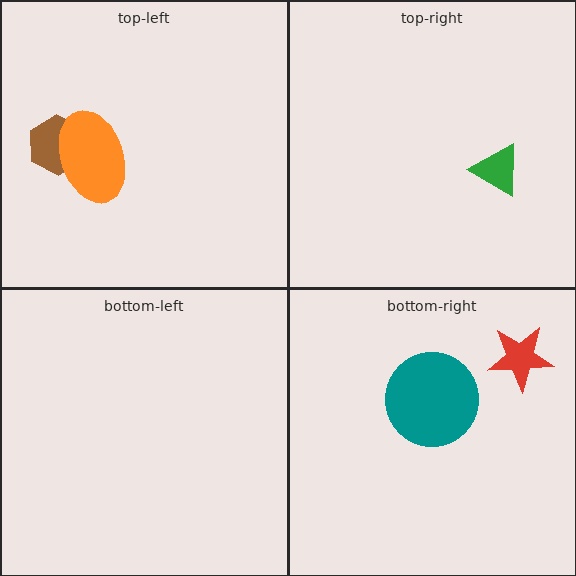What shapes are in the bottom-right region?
The teal circle, the red star.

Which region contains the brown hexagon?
The top-left region.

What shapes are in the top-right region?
The green triangle.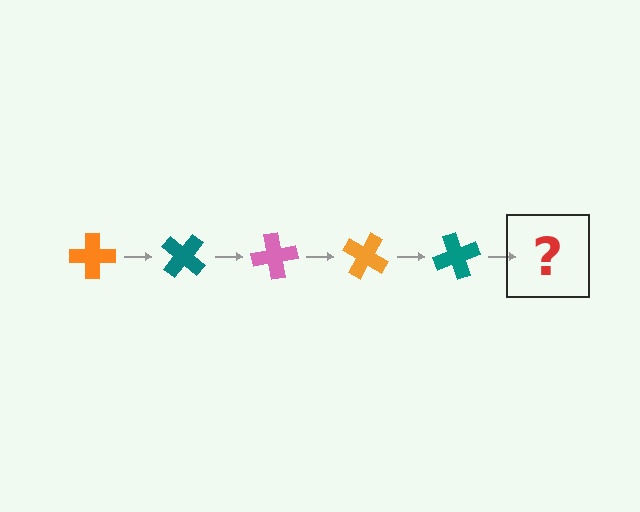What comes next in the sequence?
The next element should be a pink cross, rotated 200 degrees from the start.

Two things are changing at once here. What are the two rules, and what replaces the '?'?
The two rules are that it rotates 40 degrees each step and the color cycles through orange, teal, and pink. The '?' should be a pink cross, rotated 200 degrees from the start.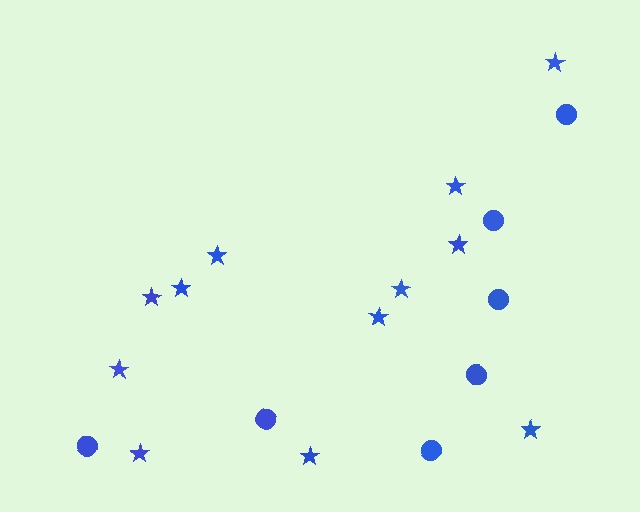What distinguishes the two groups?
There are 2 groups: one group of circles (7) and one group of stars (12).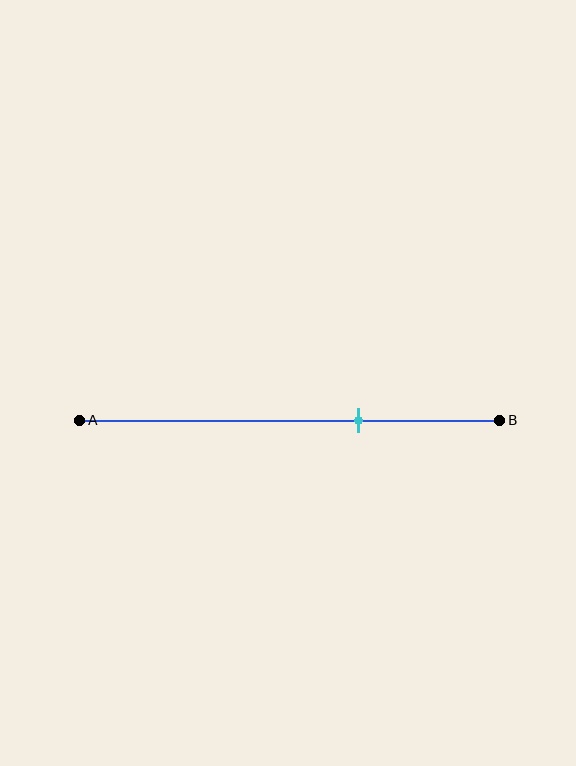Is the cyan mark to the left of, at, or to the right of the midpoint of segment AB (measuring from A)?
The cyan mark is to the right of the midpoint of segment AB.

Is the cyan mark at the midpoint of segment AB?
No, the mark is at about 65% from A, not at the 50% midpoint.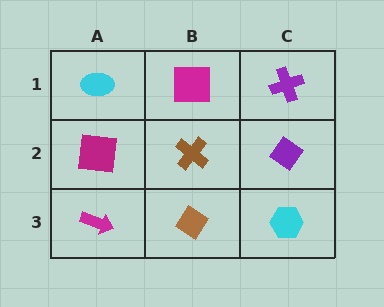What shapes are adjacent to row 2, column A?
A cyan ellipse (row 1, column A), a magenta arrow (row 3, column A), a brown cross (row 2, column B).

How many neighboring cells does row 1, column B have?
3.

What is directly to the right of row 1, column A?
A magenta square.